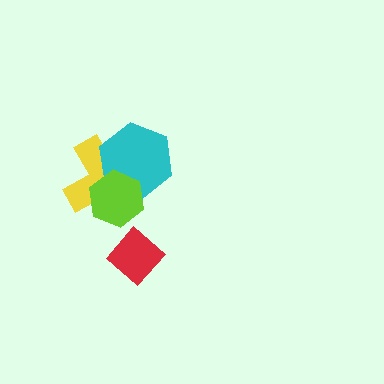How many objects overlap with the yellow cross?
2 objects overlap with the yellow cross.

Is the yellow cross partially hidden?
Yes, it is partially covered by another shape.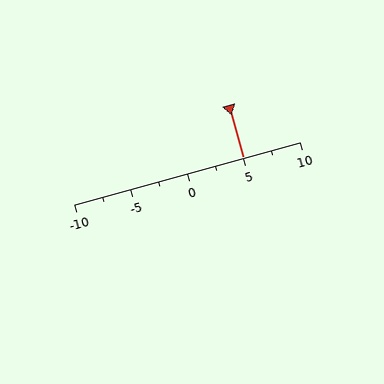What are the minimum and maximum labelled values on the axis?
The axis runs from -10 to 10.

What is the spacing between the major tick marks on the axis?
The major ticks are spaced 5 apart.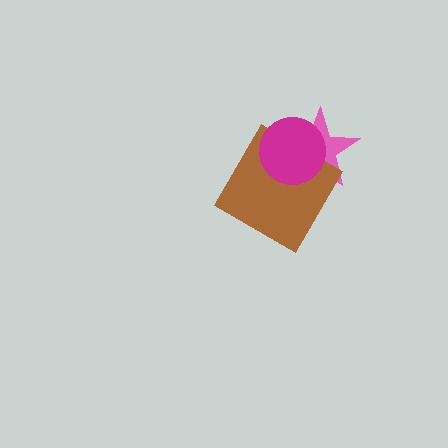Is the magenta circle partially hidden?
No, no other shape covers it.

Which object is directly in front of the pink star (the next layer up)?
The brown diamond is directly in front of the pink star.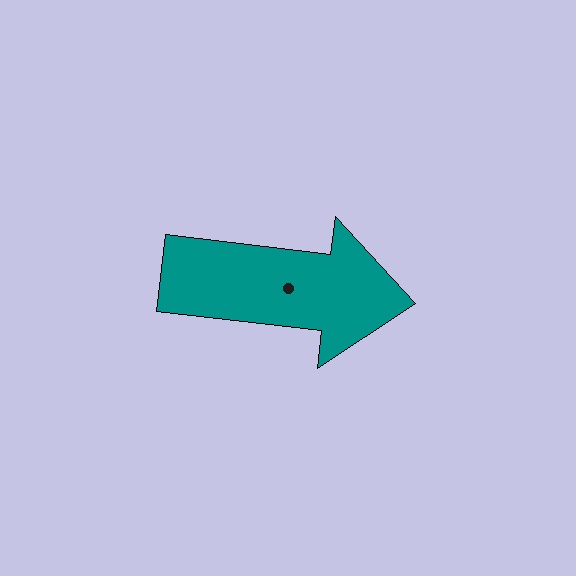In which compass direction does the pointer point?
East.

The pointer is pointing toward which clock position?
Roughly 3 o'clock.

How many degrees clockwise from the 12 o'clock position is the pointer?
Approximately 97 degrees.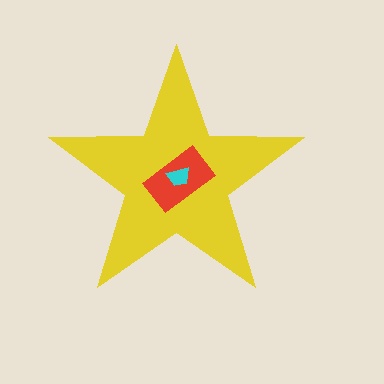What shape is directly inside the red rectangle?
The cyan trapezoid.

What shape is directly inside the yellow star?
The red rectangle.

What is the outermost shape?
The yellow star.